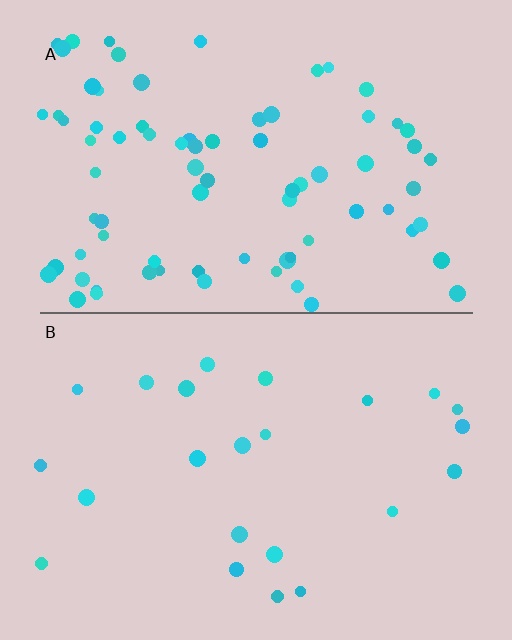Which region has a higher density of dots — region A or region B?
A (the top).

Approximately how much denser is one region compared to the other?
Approximately 3.4× — region A over region B.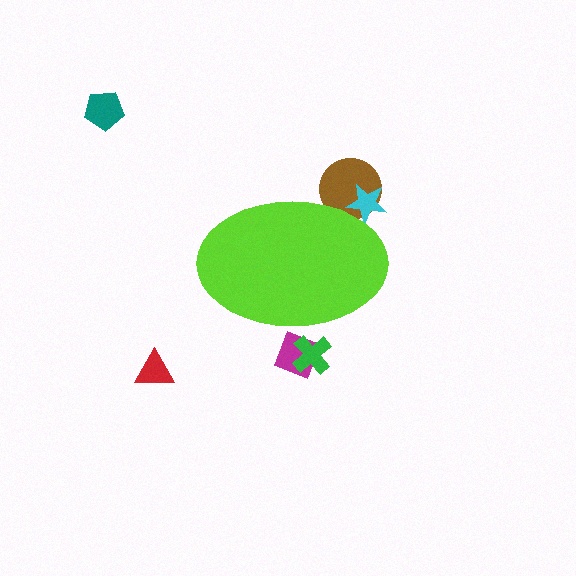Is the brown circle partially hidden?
Yes, the brown circle is partially hidden behind the lime ellipse.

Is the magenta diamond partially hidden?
Yes, the magenta diamond is partially hidden behind the lime ellipse.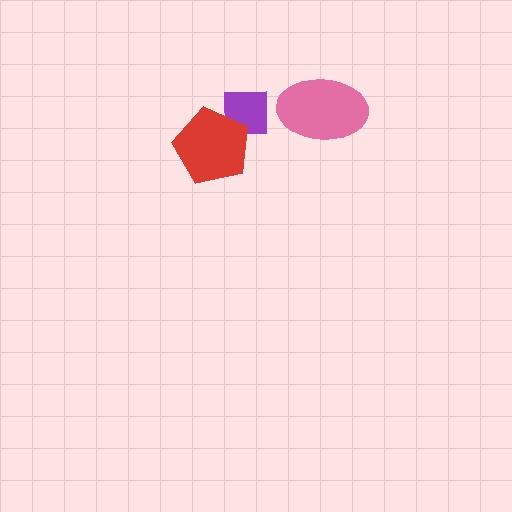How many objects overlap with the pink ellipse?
0 objects overlap with the pink ellipse.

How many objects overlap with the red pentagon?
1 object overlaps with the red pentagon.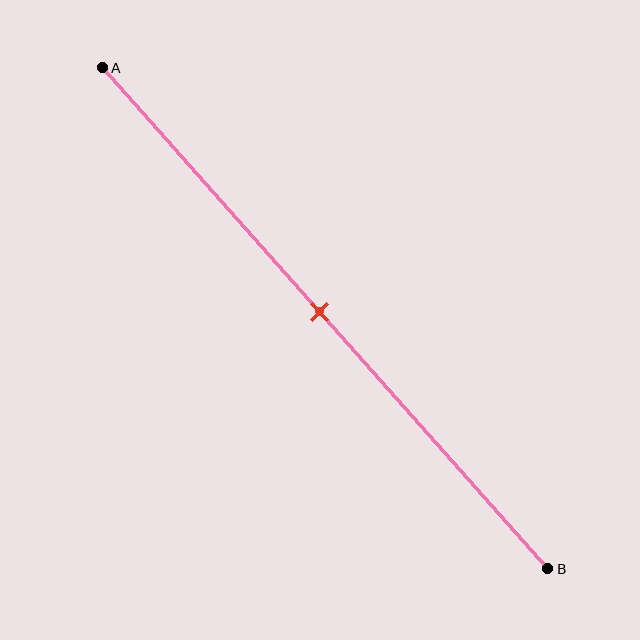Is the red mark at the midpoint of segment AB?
Yes, the mark is approximately at the midpoint.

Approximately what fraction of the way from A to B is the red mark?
The red mark is approximately 50% of the way from A to B.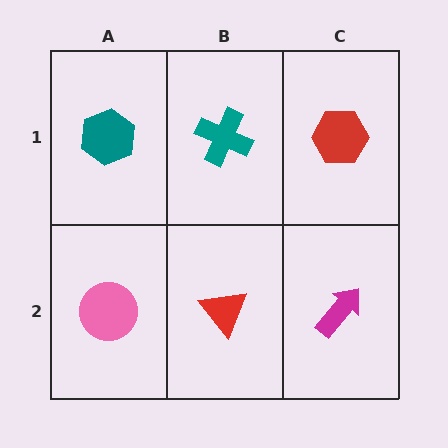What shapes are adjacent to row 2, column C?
A red hexagon (row 1, column C), a red triangle (row 2, column B).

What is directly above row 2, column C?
A red hexagon.